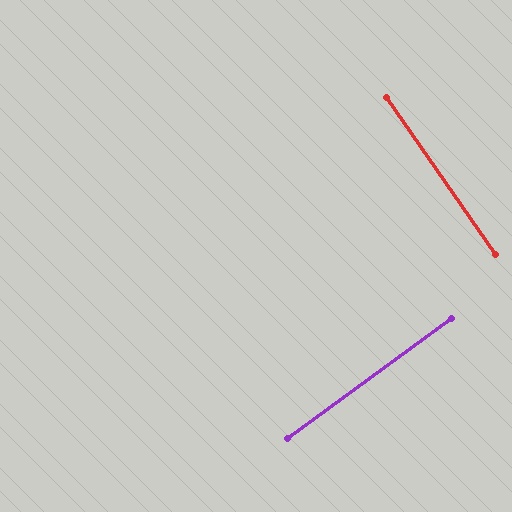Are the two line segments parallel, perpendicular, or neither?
Perpendicular — they meet at approximately 89°.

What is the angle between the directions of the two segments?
Approximately 89 degrees.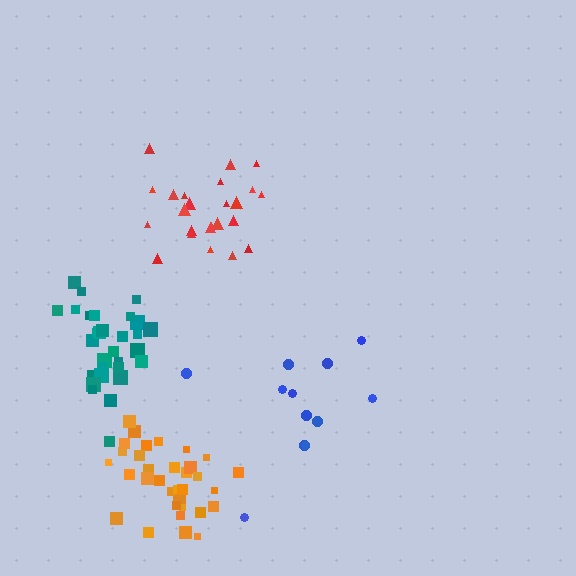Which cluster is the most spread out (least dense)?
Blue.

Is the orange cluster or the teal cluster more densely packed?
Teal.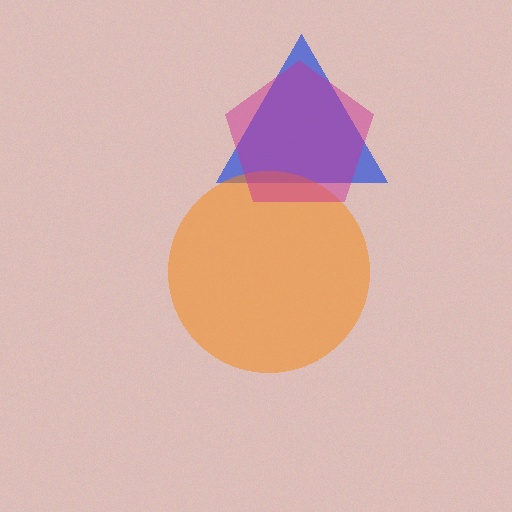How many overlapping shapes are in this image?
There are 3 overlapping shapes in the image.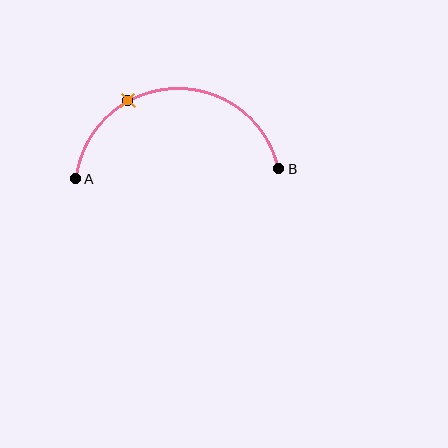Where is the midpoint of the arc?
The arc midpoint is the point on the curve farthest from the straight line joining A and B. It sits above that line.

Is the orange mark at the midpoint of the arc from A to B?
No. The orange mark lies on the arc but is closer to endpoint A. The arc midpoint would be at the point on the curve equidistant along the arc from both A and B.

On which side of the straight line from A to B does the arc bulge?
The arc bulges above the straight line connecting A and B.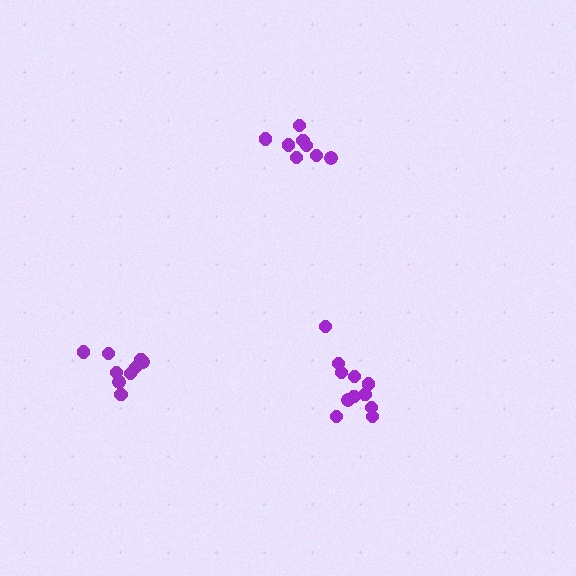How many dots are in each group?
Group 1: 8 dots, Group 2: 11 dots, Group 3: 9 dots (28 total).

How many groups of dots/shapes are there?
There are 3 groups.